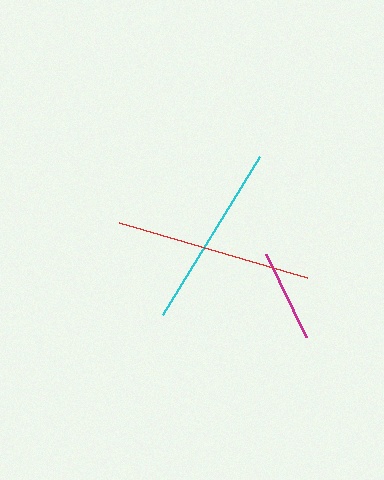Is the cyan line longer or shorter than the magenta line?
The cyan line is longer than the magenta line.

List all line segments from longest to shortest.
From longest to shortest: red, cyan, magenta.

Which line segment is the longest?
The red line is the longest at approximately 196 pixels.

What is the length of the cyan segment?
The cyan segment is approximately 186 pixels long.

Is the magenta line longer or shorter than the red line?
The red line is longer than the magenta line.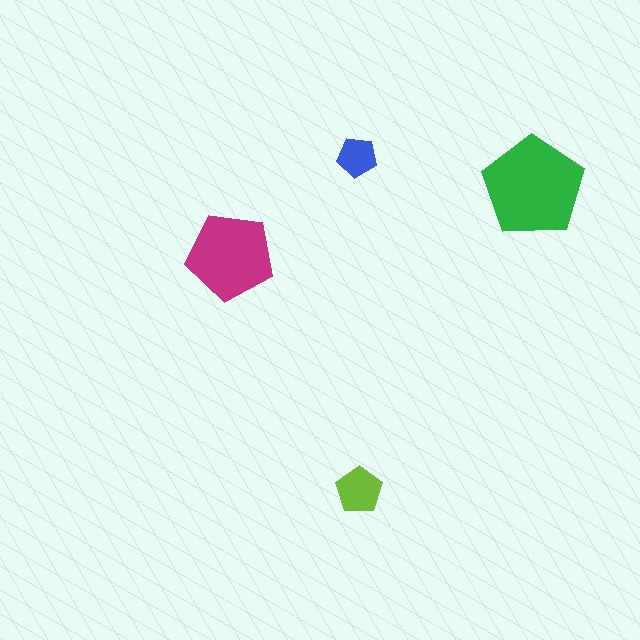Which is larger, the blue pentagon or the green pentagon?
The green one.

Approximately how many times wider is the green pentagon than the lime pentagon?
About 2 times wider.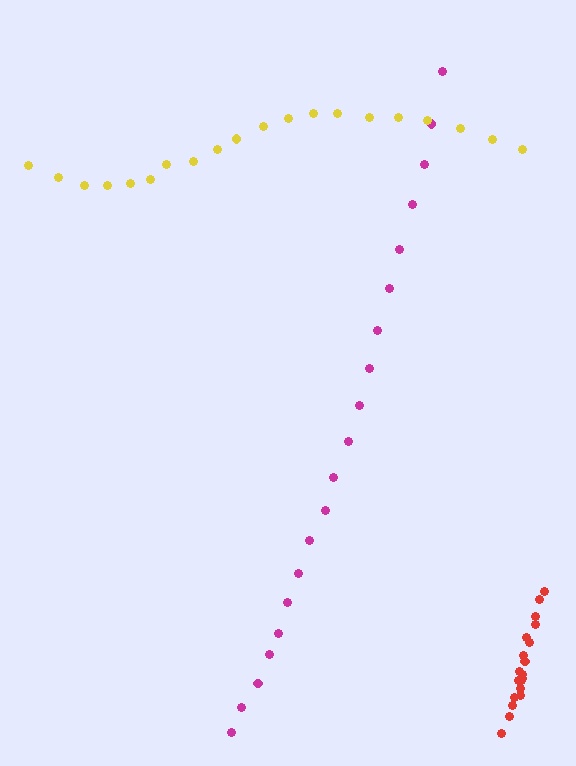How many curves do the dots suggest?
There are 3 distinct paths.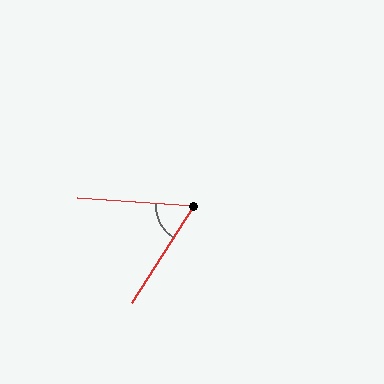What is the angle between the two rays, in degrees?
Approximately 61 degrees.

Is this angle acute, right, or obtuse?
It is acute.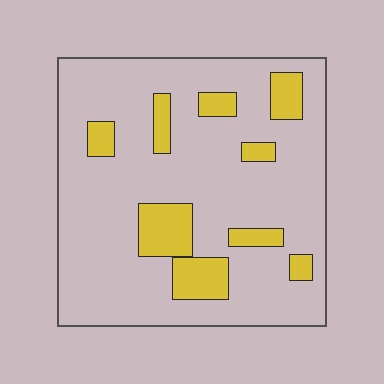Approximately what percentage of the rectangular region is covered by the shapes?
Approximately 15%.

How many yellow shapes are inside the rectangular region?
9.